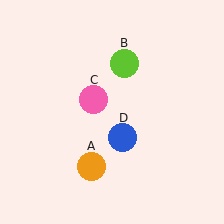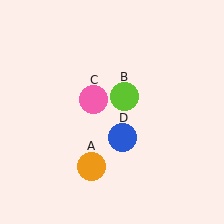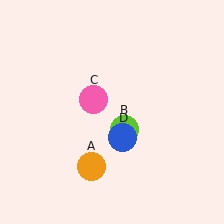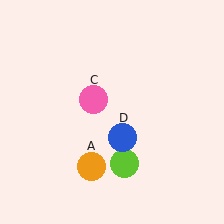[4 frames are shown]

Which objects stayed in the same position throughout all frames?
Orange circle (object A) and pink circle (object C) and blue circle (object D) remained stationary.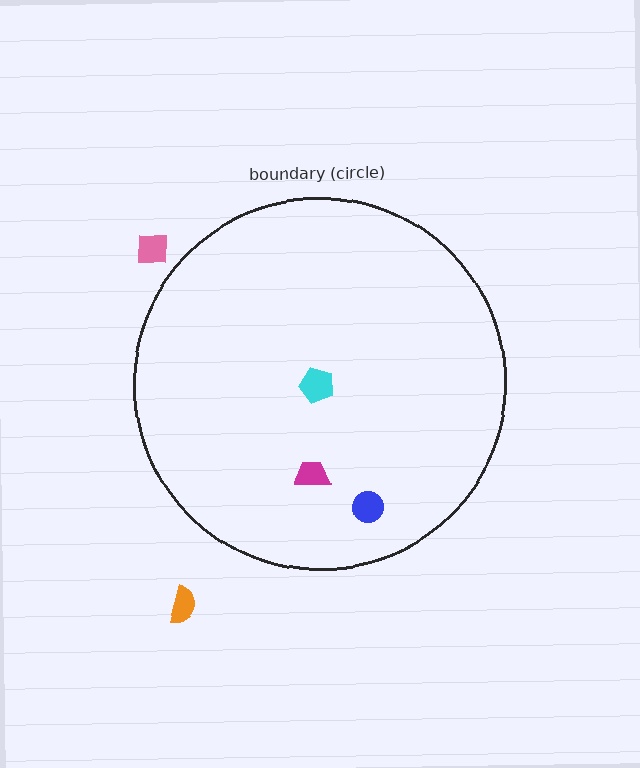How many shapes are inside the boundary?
3 inside, 2 outside.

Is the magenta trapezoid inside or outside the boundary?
Inside.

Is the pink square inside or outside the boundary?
Outside.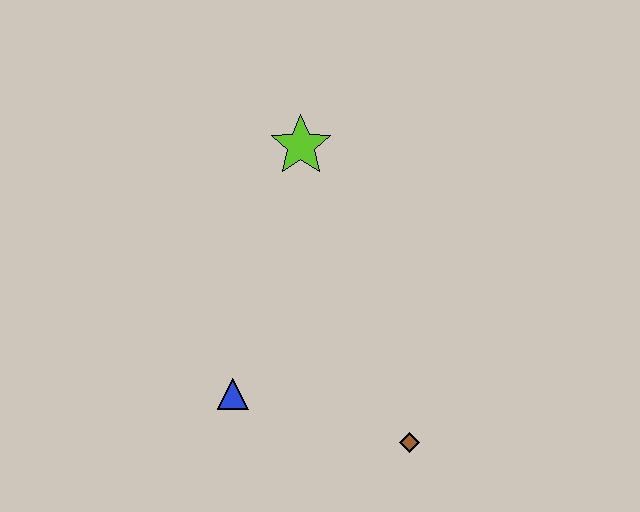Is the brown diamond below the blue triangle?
Yes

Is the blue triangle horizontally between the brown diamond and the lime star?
No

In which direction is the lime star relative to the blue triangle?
The lime star is above the blue triangle.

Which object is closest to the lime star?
The blue triangle is closest to the lime star.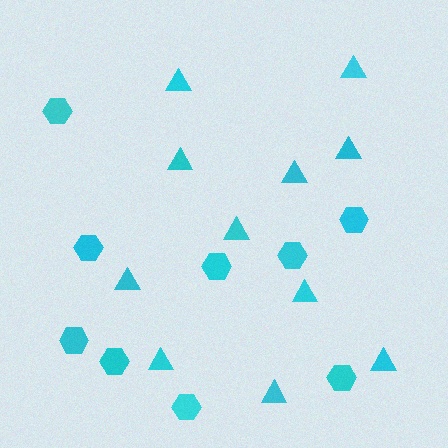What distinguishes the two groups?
There are 2 groups: one group of triangles (11) and one group of hexagons (9).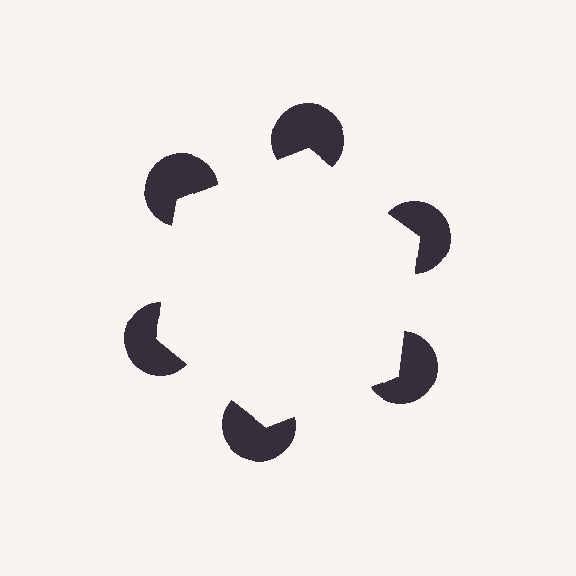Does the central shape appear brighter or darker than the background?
It typically appears slightly brighter than the background, even though no actual brightness change is drawn.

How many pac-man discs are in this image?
There are 6 — one at each vertex of the illusory hexagon.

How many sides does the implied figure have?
6 sides.